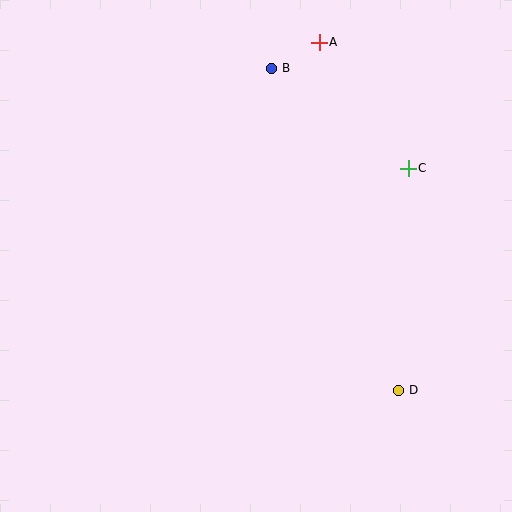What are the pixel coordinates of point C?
Point C is at (408, 168).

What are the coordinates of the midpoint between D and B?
The midpoint between D and B is at (335, 229).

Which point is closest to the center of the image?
Point C at (408, 168) is closest to the center.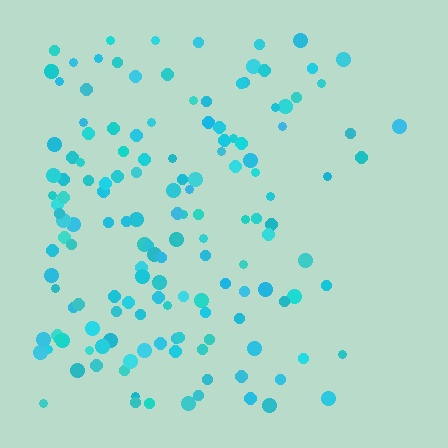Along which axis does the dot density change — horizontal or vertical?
Horizontal.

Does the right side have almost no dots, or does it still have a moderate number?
Still a moderate number, just noticeably fewer than the left.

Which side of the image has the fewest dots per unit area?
The right.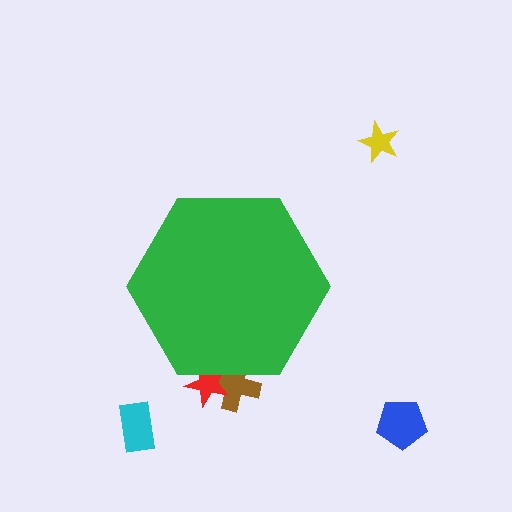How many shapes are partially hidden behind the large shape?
2 shapes are partially hidden.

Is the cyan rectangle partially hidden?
No, the cyan rectangle is fully visible.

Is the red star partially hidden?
Yes, the red star is partially hidden behind the green hexagon.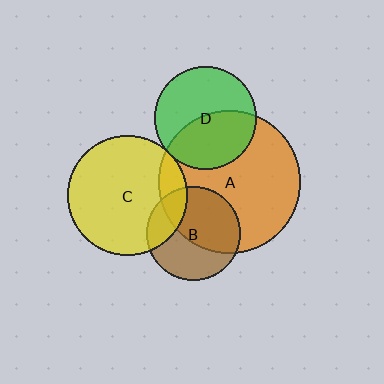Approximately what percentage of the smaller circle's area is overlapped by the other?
Approximately 55%.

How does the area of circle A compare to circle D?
Approximately 1.9 times.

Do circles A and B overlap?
Yes.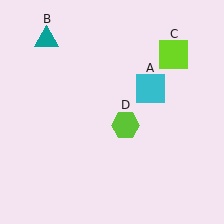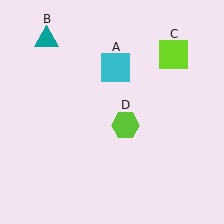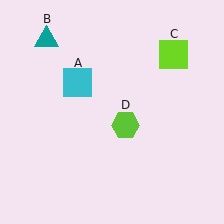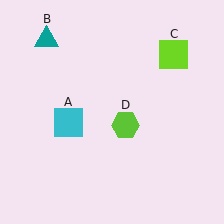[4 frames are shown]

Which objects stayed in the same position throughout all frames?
Teal triangle (object B) and lime square (object C) and lime hexagon (object D) remained stationary.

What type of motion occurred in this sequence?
The cyan square (object A) rotated counterclockwise around the center of the scene.